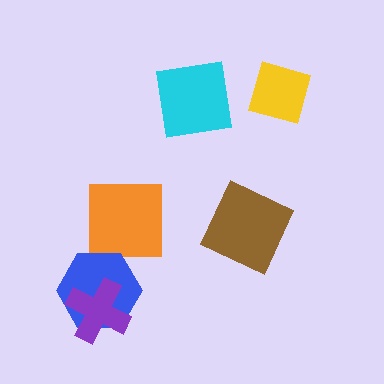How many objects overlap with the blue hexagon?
1 object overlaps with the blue hexagon.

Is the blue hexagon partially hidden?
Yes, it is partially covered by another shape.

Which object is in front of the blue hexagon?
The purple cross is in front of the blue hexagon.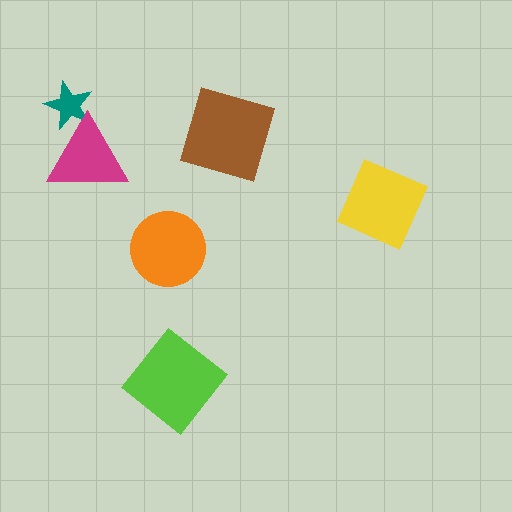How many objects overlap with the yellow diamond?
0 objects overlap with the yellow diamond.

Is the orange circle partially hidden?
No, no other shape covers it.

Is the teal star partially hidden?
Yes, it is partially covered by another shape.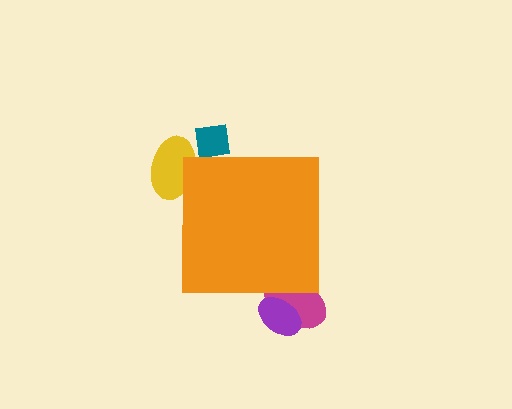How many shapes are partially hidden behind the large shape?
4 shapes are partially hidden.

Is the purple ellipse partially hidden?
Yes, the purple ellipse is partially hidden behind the orange square.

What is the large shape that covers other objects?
An orange square.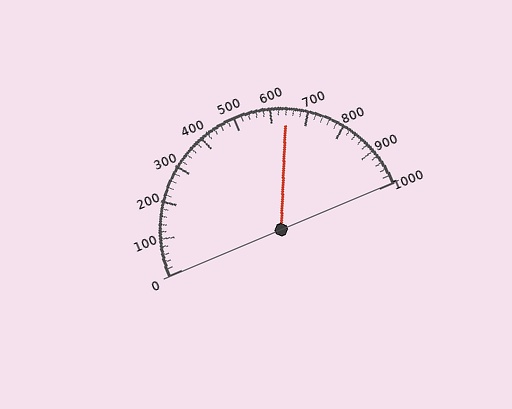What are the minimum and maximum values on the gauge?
The gauge ranges from 0 to 1000.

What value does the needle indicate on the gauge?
The needle indicates approximately 640.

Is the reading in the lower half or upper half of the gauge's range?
The reading is in the upper half of the range (0 to 1000).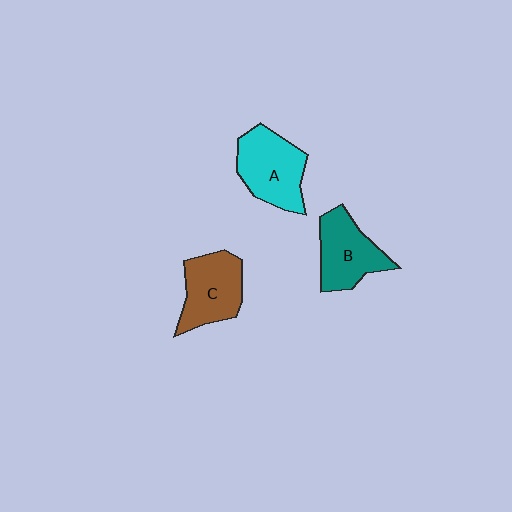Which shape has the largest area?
Shape A (cyan).